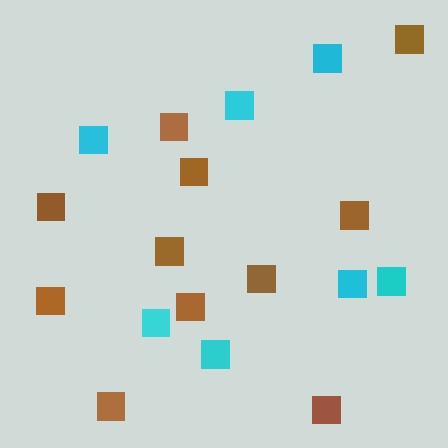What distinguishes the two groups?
There are 2 groups: one group of cyan squares (7) and one group of brown squares (11).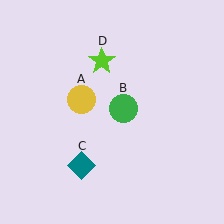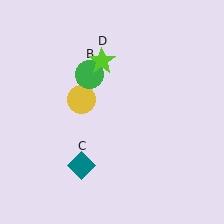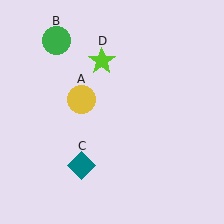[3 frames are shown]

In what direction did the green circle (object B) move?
The green circle (object B) moved up and to the left.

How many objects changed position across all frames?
1 object changed position: green circle (object B).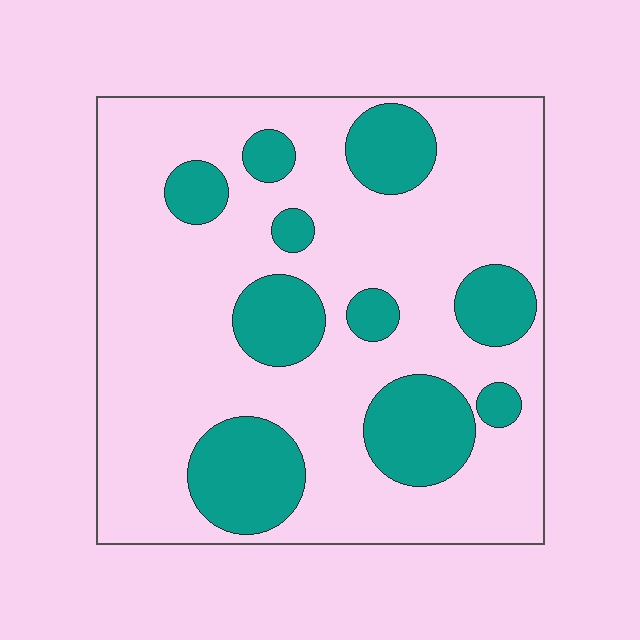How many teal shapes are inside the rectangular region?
10.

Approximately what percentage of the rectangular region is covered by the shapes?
Approximately 25%.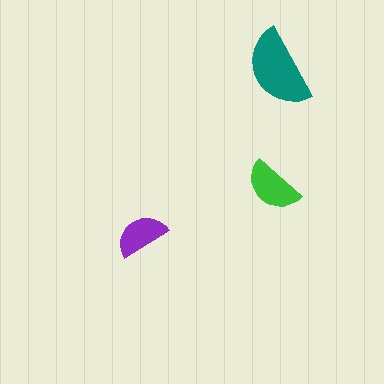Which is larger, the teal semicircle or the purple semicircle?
The teal one.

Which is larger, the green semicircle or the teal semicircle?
The teal one.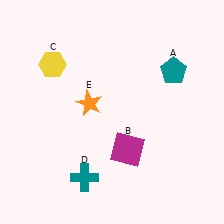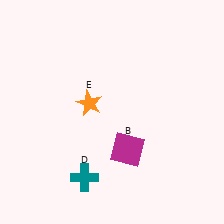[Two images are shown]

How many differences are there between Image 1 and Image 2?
There are 2 differences between the two images.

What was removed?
The teal pentagon (A), the yellow hexagon (C) were removed in Image 2.